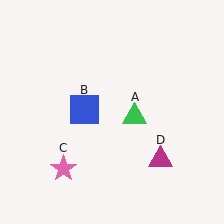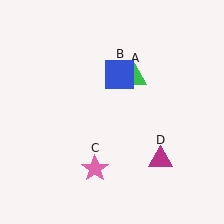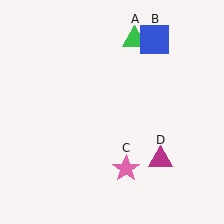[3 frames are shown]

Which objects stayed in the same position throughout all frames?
Magenta triangle (object D) remained stationary.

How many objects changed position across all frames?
3 objects changed position: green triangle (object A), blue square (object B), pink star (object C).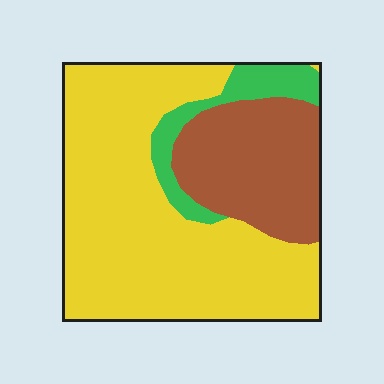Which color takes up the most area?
Yellow, at roughly 65%.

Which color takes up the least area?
Green, at roughly 10%.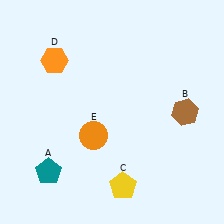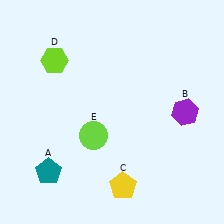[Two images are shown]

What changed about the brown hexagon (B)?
In Image 1, B is brown. In Image 2, it changed to purple.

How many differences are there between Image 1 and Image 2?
There are 3 differences between the two images.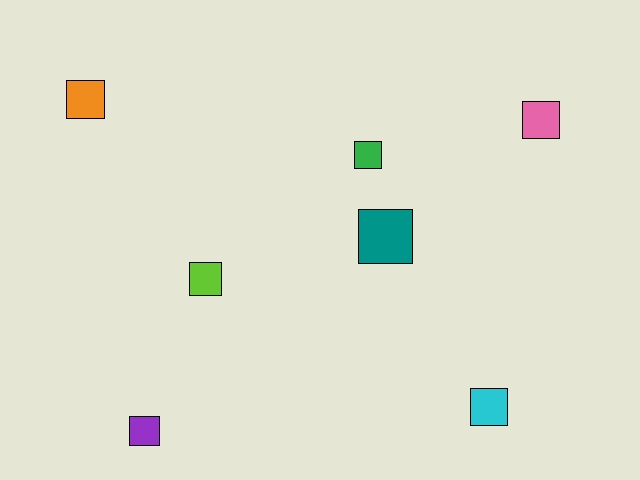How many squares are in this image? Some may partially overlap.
There are 7 squares.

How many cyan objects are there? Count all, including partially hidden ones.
There is 1 cyan object.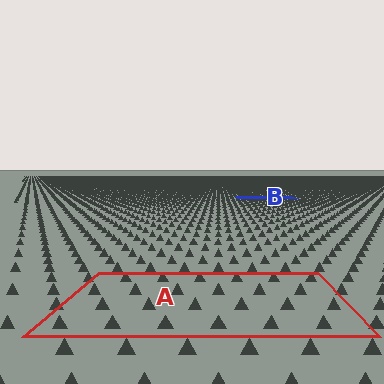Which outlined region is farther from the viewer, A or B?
Region B is farther from the viewer — the texture elements inside it appear smaller and more densely packed.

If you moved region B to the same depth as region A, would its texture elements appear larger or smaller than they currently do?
They would appear larger. At a closer depth, the same texture elements are projected at a bigger on-screen size.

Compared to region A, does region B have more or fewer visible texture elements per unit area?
Region B has more texture elements per unit area — they are packed more densely because it is farther away.